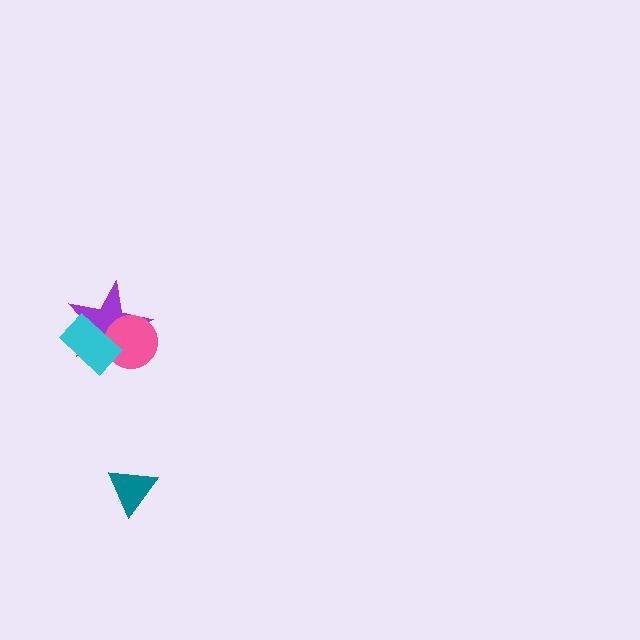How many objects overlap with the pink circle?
2 objects overlap with the pink circle.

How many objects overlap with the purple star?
2 objects overlap with the purple star.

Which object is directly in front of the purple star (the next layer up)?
The pink circle is directly in front of the purple star.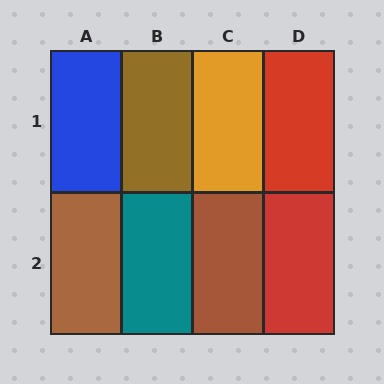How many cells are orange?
1 cell is orange.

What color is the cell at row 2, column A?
Brown.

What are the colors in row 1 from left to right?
Blue, brown, orange, red.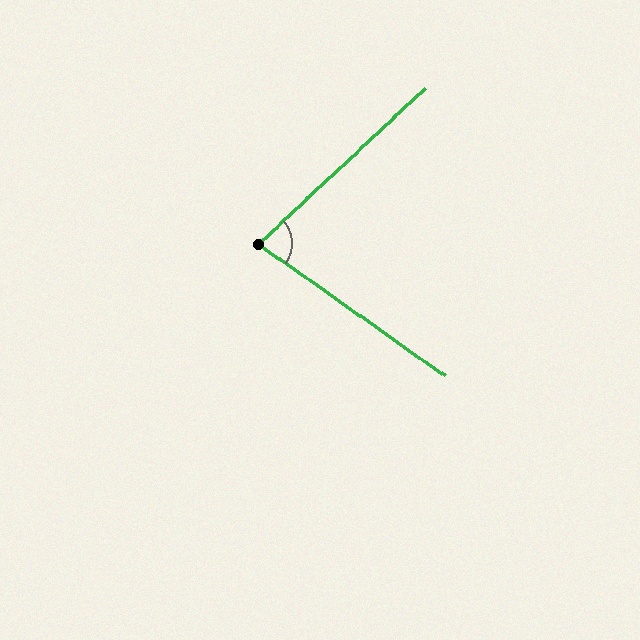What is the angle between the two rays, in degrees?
Approximately 78 degrees.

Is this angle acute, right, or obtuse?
It is acute.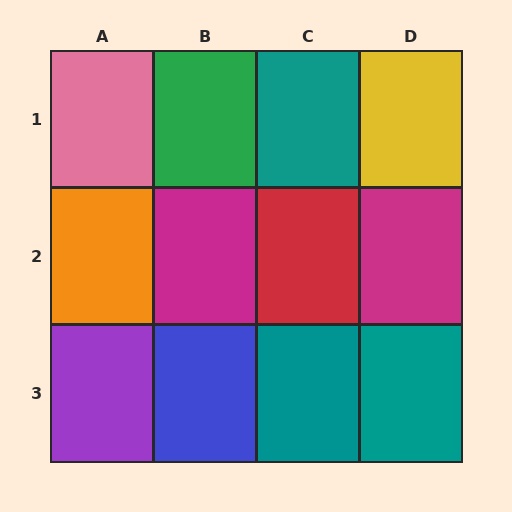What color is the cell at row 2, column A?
Orange.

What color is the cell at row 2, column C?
Red.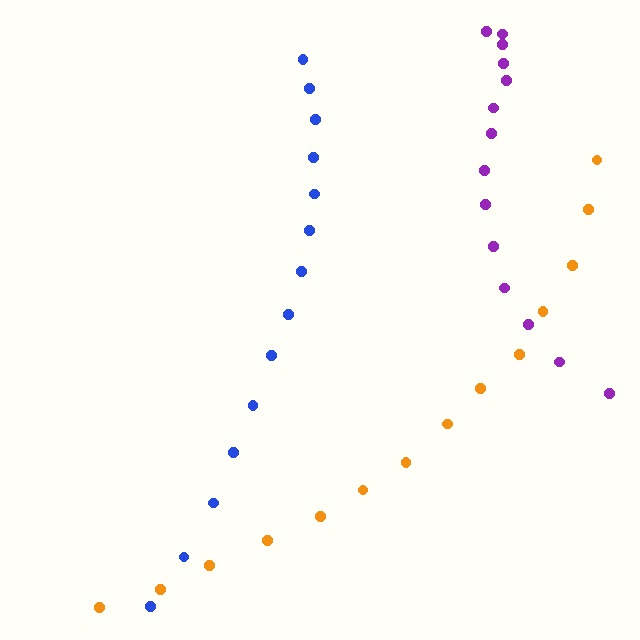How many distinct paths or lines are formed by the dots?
There are 3 distinct paths.